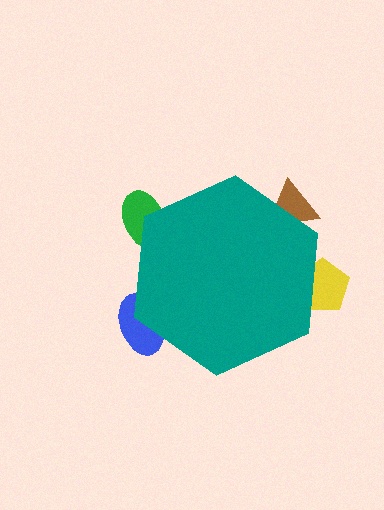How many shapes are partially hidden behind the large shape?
4 shapes are partially hidden.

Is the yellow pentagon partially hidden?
Yes, the yellow pentagon is partially hidden behind the teal hexagon.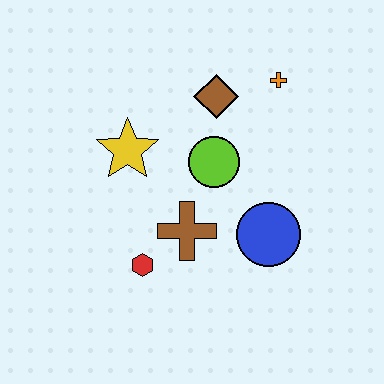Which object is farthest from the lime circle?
The red hexagon is farthest from the lime circle.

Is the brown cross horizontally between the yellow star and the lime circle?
Yes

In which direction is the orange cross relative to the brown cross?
The orange cross is above the brown cross.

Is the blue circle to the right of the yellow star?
Yes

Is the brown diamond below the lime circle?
No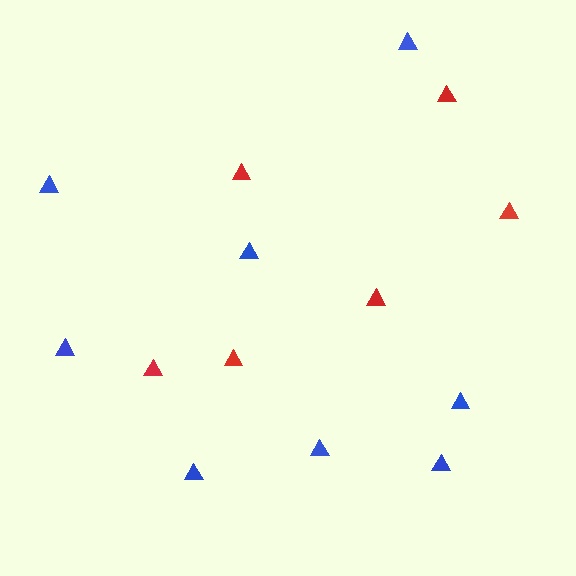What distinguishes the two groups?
There are 2 groups: one group of red triangles (6) and one group of blue triangles (8).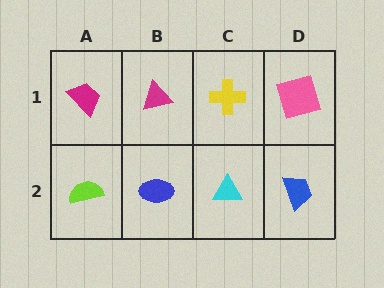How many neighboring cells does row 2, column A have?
2.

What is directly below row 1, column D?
A blue trapezoid.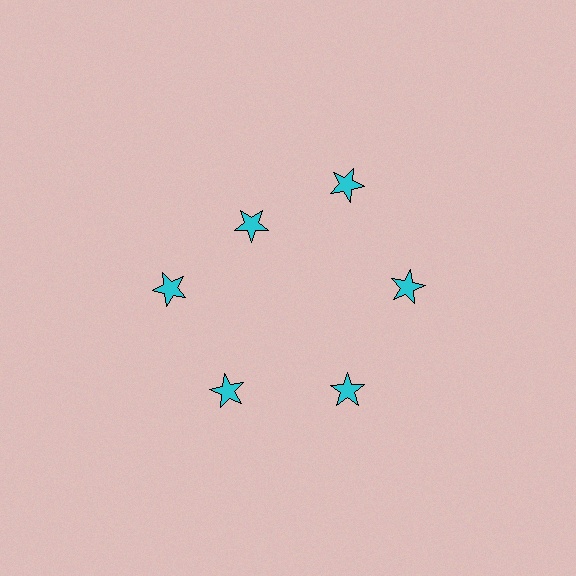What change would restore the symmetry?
The symmetry would be restored by moving it outward, back onto the ring so that all 6 stars sit at equal angles and equal distance from the center.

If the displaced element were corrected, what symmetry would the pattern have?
It would have 6-fold rotational symmetry — the pattern would map onto itself every 60 degrees.